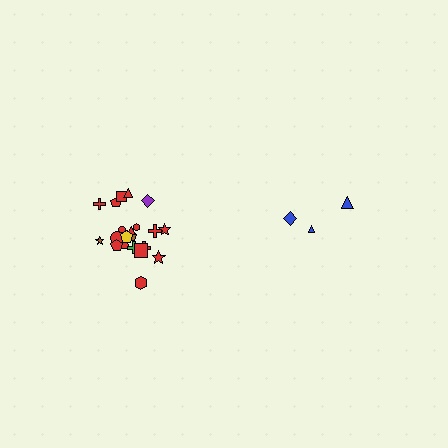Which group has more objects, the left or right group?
The left group.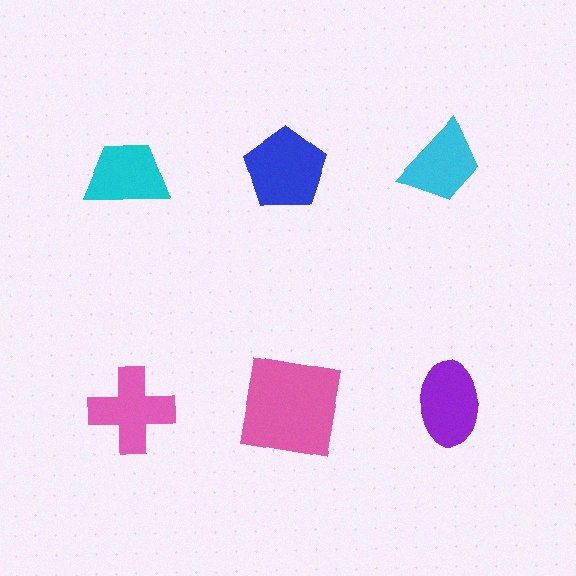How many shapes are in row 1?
3 shapes.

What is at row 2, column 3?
A purple ellipse.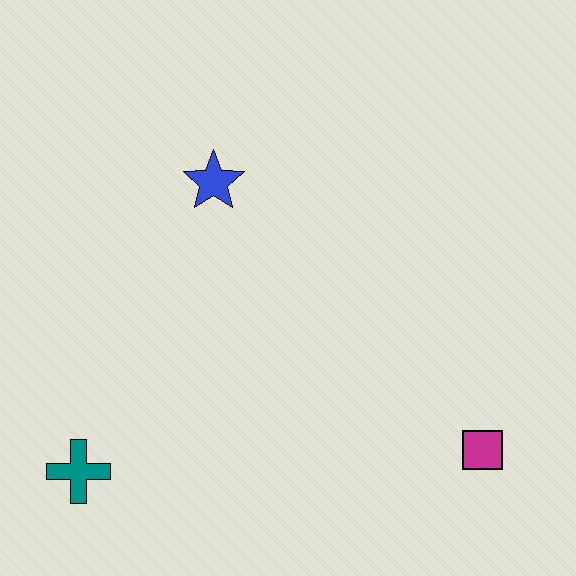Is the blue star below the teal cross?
No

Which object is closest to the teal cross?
The blue star is closest to the teal cross.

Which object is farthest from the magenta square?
The teal cross is farthest from the magenta square.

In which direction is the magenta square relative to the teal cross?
The magenta square is to the right of the teal cross.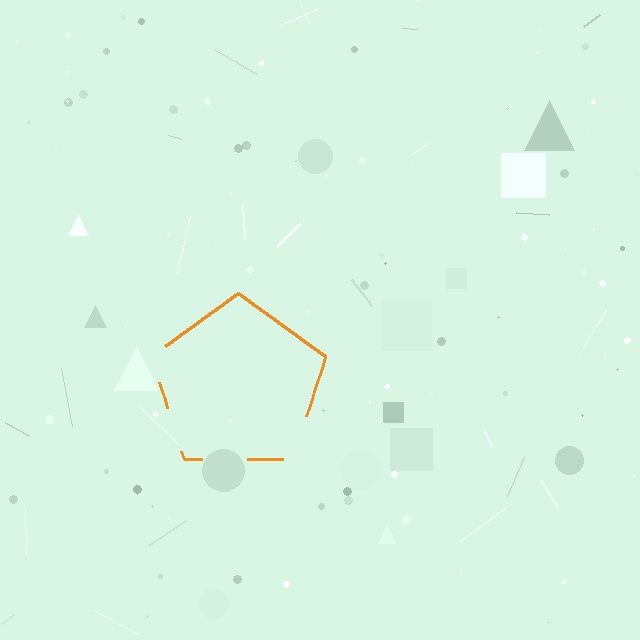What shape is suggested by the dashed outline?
The dashed outline suggests a pentagon.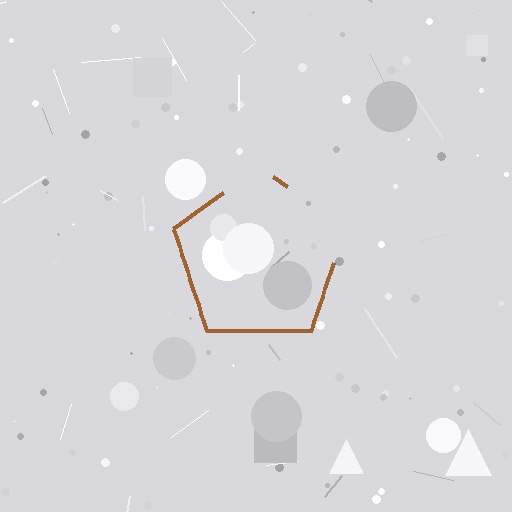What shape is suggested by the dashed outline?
The dashed outline suggests a pentagon.